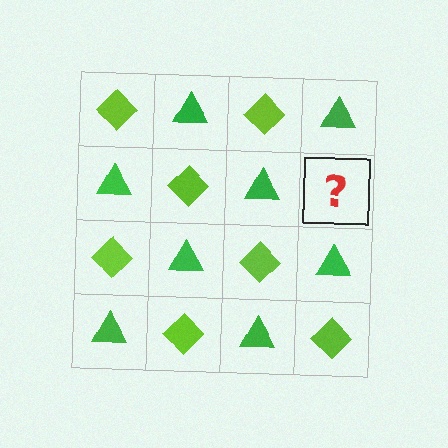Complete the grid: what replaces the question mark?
The question mark should be replaced with a lime diamond.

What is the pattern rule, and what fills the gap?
The rule is that it alternates lime diamond and green triangle in a checkerboard pattern. The gap should be filled with a lime diamond.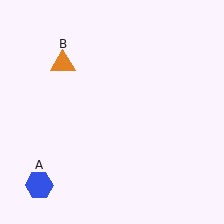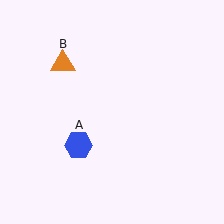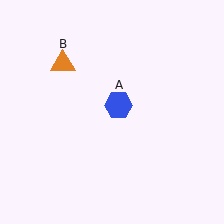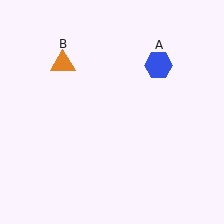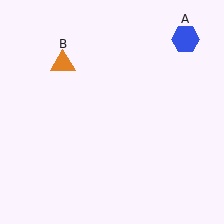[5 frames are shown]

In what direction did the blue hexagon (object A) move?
The blue hexagon (object A) moved up and to the right.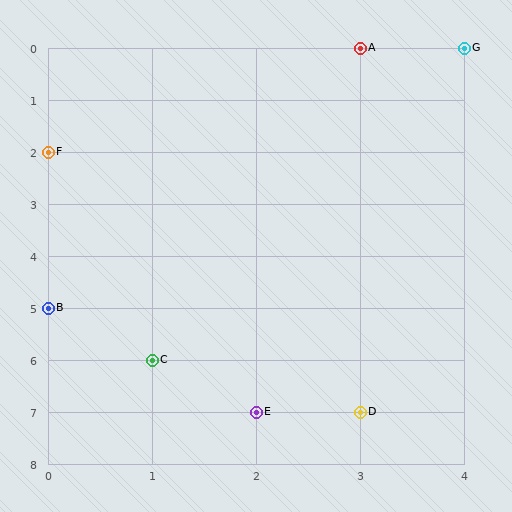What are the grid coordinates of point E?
Point E is at grid coordinates (2, 7).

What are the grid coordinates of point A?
Point A is at grid coordinates (3, 0).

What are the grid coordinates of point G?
Point G is at grid coordinates (4, 0).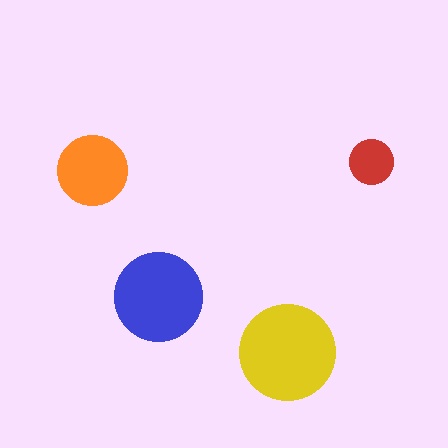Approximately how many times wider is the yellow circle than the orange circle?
About 1.5 times wider.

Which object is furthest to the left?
The orange circle is leftmost.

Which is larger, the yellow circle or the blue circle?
The yellow one.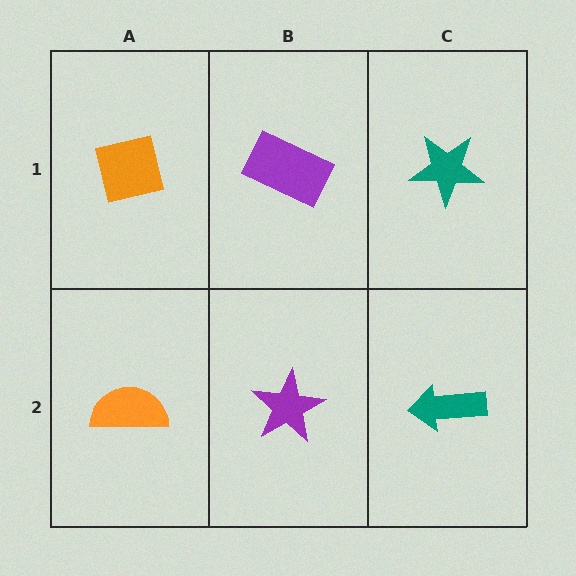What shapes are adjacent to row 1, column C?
A teal arrow (row 2, column C), a purple rectangle (row 1, column B).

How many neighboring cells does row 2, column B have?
3.